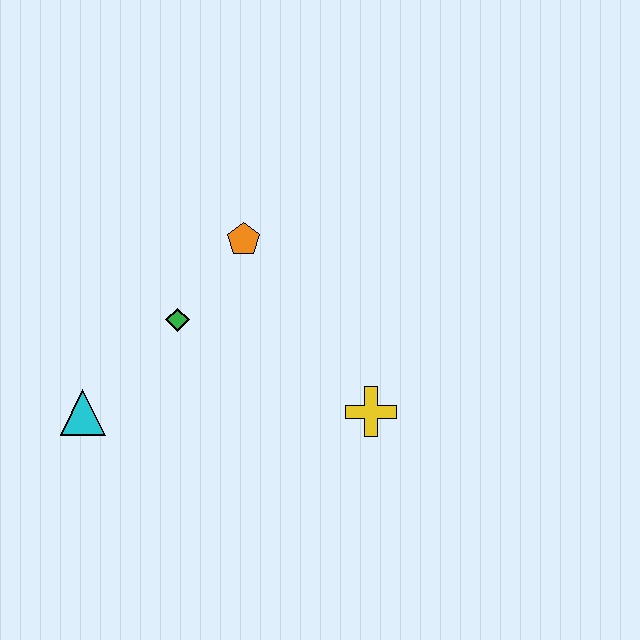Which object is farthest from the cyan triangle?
The yellow cross is farthest from the cyan triangle.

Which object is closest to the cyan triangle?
The green diamond is closest to the cyan triangle.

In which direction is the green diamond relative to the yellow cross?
The green diamond is to the left of the yellow cross.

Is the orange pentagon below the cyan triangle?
No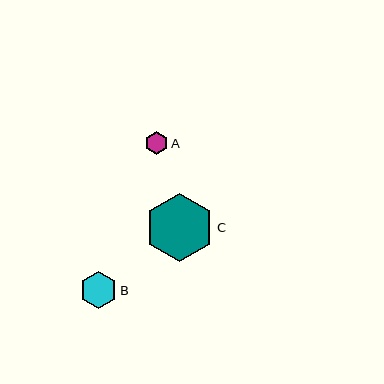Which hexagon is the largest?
Hexagon C is the largest with a size of approximately 68 pixels.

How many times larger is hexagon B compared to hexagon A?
Hexagon B is approximately 1.6 times the size of hexagon A.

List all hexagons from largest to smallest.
From largest to smallest: C, B, A.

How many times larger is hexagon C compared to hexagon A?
Hexagon C is approximately 3.0 times the size of hexagon A.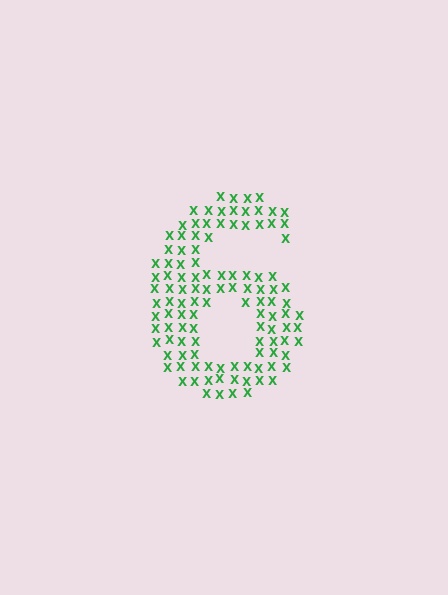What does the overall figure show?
The overall figure shows the digit 6.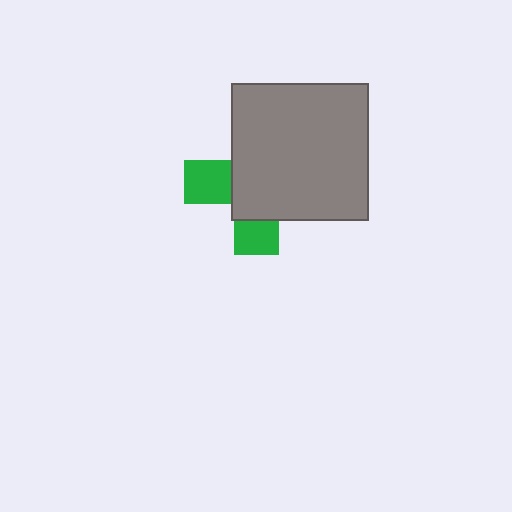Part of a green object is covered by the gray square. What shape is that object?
It is a cross.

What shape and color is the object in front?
The object in front is a gray square.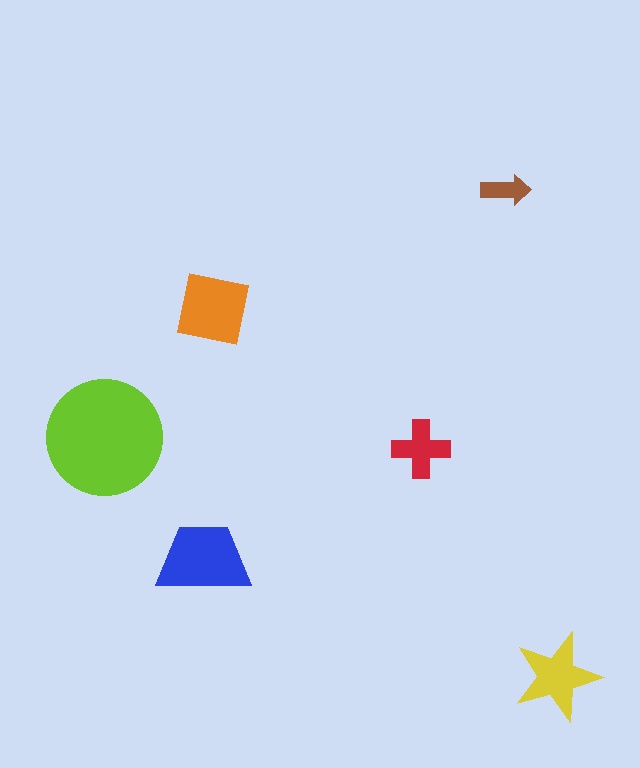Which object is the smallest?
The brown arrow.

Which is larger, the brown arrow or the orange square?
The orange square.